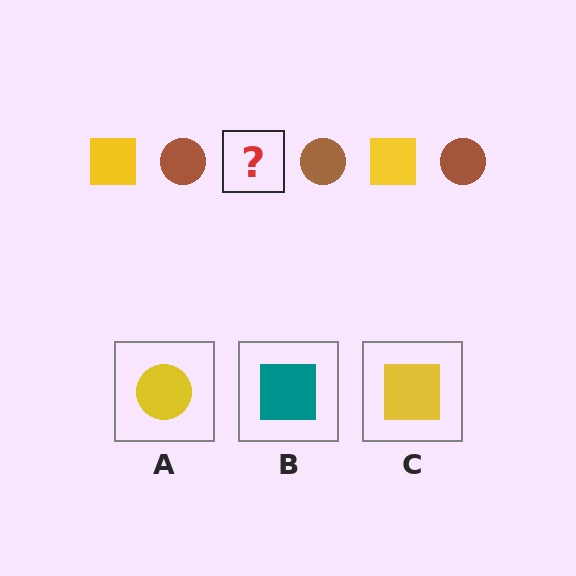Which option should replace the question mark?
Option C.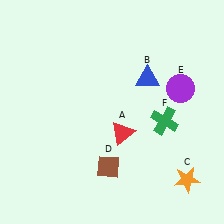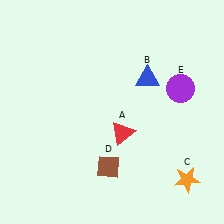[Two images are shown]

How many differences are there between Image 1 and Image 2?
There is 1 difference between the two images.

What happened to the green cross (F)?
The green cross (F) was removed in Image 2. It was in the bottom-right area of Image 1.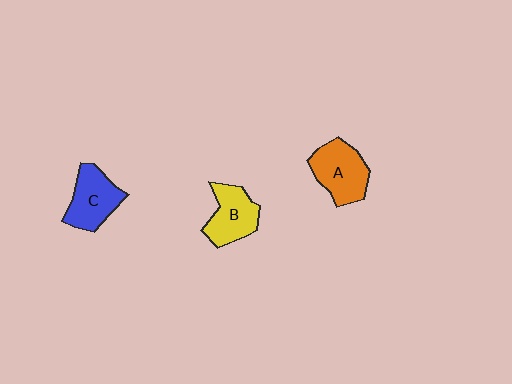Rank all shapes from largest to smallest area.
From largest to smallest: A (orange), C (blue), B (yellow).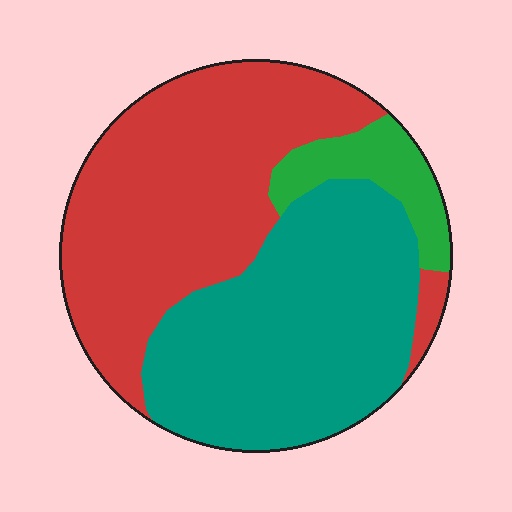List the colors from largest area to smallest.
From largest to smallest: red, teal, green.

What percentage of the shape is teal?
Teal takes up about two fifths (2/5) of the shape.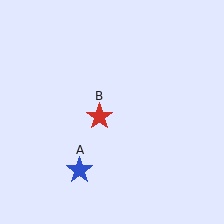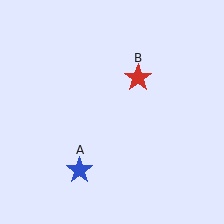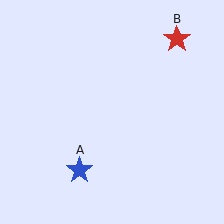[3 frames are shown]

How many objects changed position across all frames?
1 object changed position: red star (object B).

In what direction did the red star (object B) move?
The red star (object B) moved up and to the right.